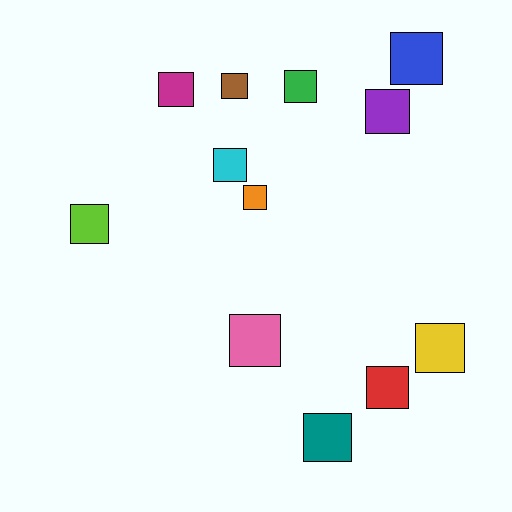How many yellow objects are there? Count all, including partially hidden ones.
There is 1 yellow object.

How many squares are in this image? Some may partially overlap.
There are 12 squares.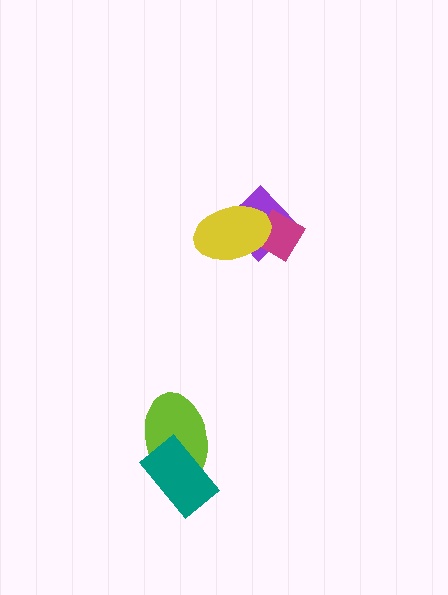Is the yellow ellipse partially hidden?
No, no other shape covers it.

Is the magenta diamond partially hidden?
Yes, it is partially covered by another shape.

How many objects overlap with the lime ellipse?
1 object overlaps with the lime ellipse.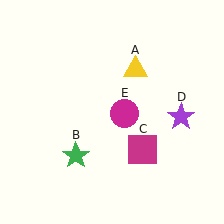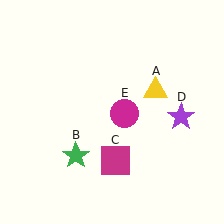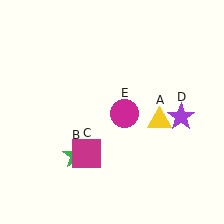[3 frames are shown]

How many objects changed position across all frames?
2 objects changed position: yellow triangle (object A), magenta square (object C).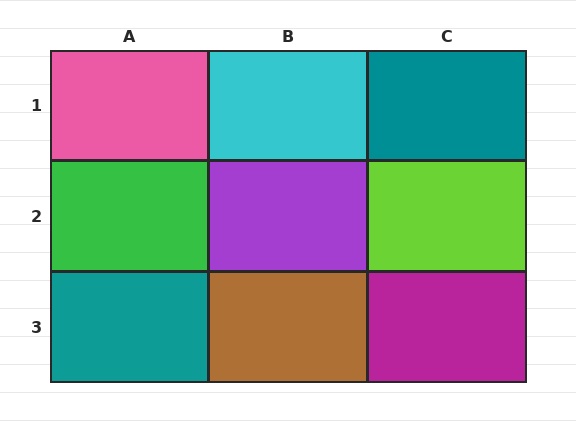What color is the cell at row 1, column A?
Pink.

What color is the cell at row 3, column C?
Magenta.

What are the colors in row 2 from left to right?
Green, purple, lime.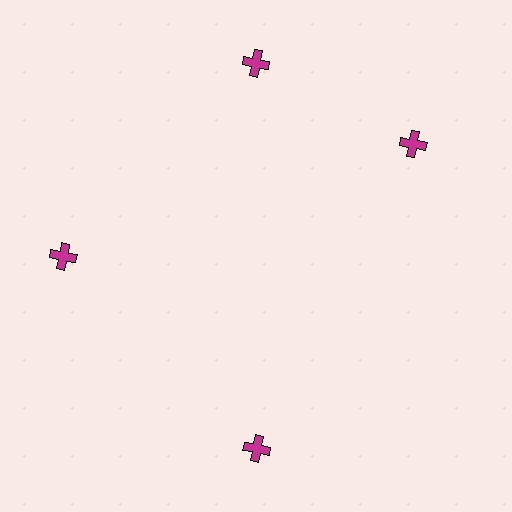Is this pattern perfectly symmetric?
No. The 4 magenta crosses are arranged in a ring, but one element near the 3 o'clock position is rotated out of alignment along the ring, breaking the 4-fold rotational symmetry.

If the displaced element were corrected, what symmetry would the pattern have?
It would have 4-fold rotational symmetry — the pattern would map onto itself every 90 degrees.